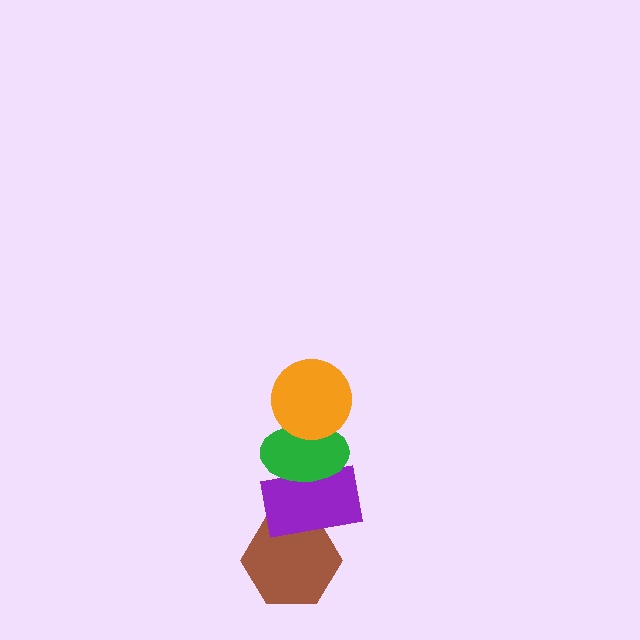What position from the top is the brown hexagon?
The brown hexagon is 4th from the top.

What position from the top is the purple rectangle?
The purple rectangle is 3rd from the top.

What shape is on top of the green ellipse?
The orange circle is on top of the green ellipse.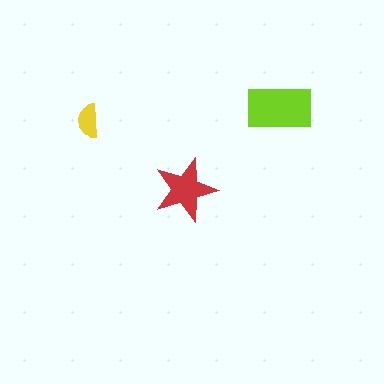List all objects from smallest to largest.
The yellow semicircle, the red star, the lime rectangle.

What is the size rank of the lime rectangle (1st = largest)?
1st.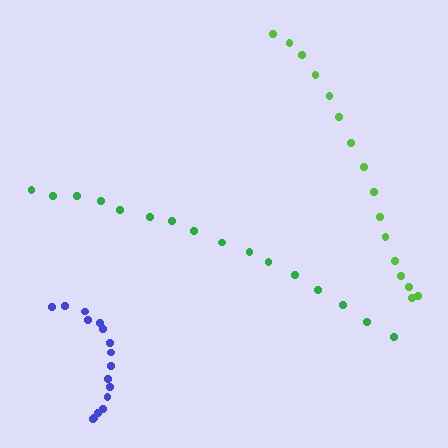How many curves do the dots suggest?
There are 3 distinct paths.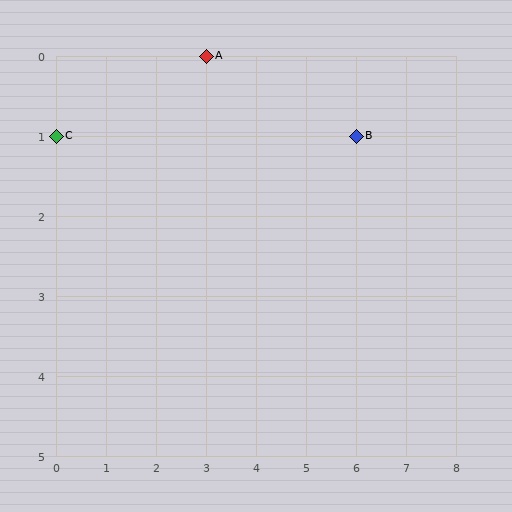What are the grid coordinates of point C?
Point C is at grid coordinates (0, 1).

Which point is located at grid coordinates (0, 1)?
Point C is at (0, 1).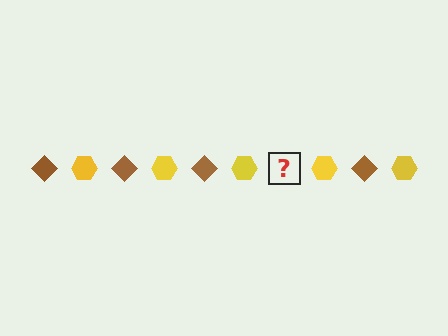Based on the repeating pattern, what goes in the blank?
The blank should be a brown diamond.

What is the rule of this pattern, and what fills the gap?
The rule is that the pattern alternates between brown diamond and yellow hexagon. The gap should be filled with a brown diamond.